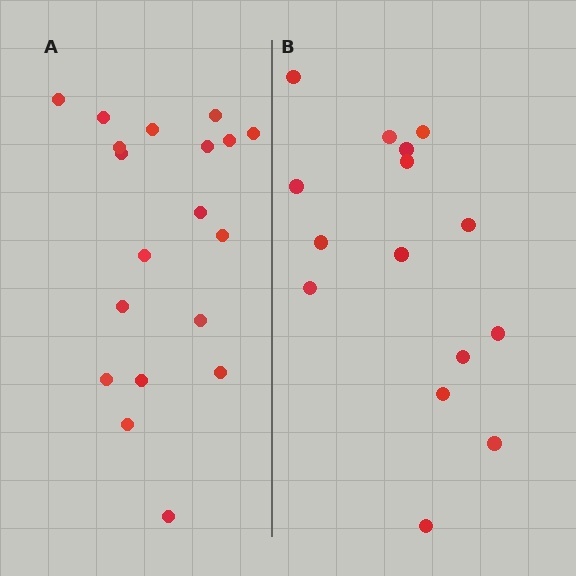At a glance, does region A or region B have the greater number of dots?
Region A (the left region) has more dots.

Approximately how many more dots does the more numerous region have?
Region A has about 4 more dots than region B.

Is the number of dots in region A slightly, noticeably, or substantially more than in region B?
Region A has noticeably more, but not dramatically so. The ratio is roughly 1.3 to 1.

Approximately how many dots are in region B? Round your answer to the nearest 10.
About 20 dots. (The exact count is 15, which rounds to 20.)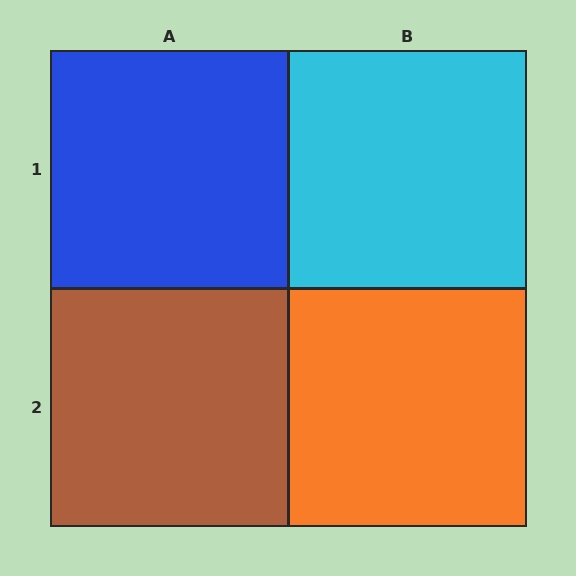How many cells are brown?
1 cell is brown.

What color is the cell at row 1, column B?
Cyan.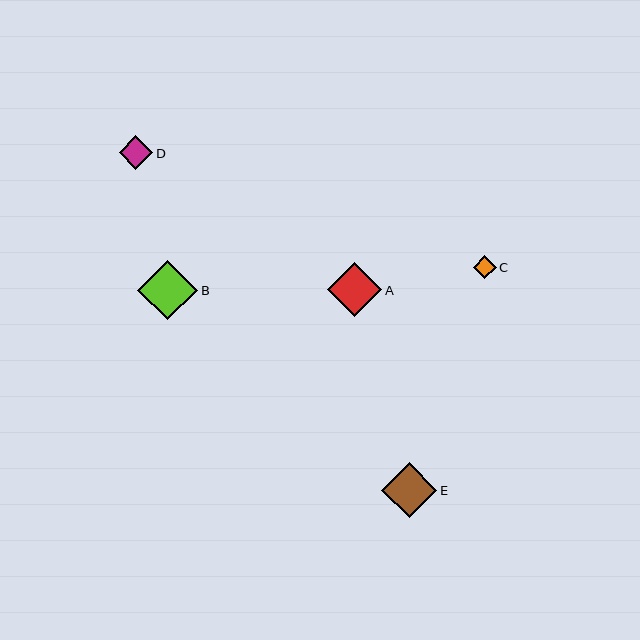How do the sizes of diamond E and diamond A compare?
Diamond E and diamond A are approximately the same size.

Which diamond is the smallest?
Diamond C is the smallest with a size of approximately 23 pixels.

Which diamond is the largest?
Diamond B is the largest with a size of approximately 60 pixels.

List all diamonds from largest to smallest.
From largest to smallest: B, E, A, D, C.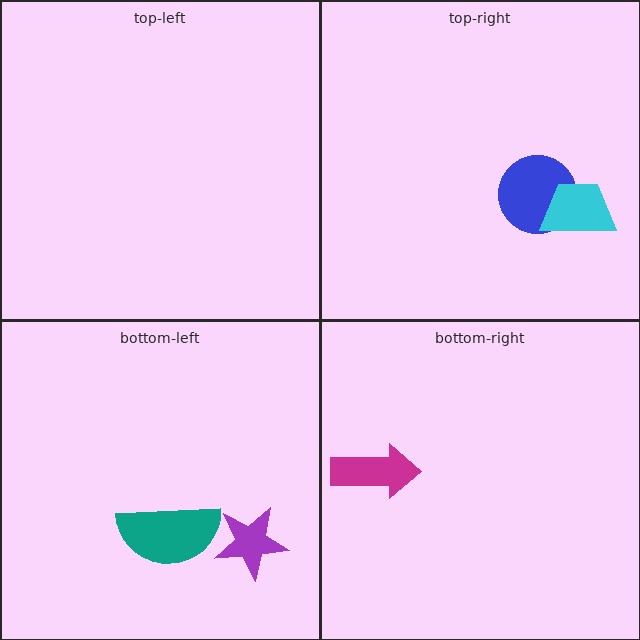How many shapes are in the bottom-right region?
1.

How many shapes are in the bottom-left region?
2.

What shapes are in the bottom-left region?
The teal semicircle, the purple star.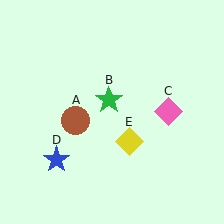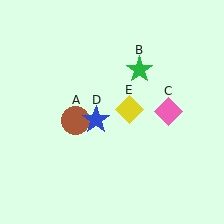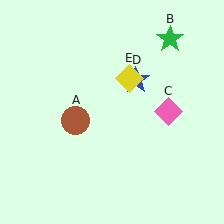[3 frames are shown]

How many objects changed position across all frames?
3 objects changed position: green star (object B), blue star (object D), yellow diamond (object E).